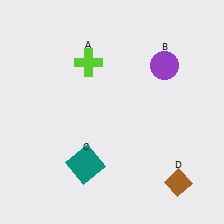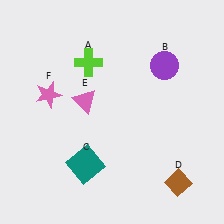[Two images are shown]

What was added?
A pink triangle (E), a pink star (F) were added in Image 2.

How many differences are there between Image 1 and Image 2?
There are 2 differences between the two images.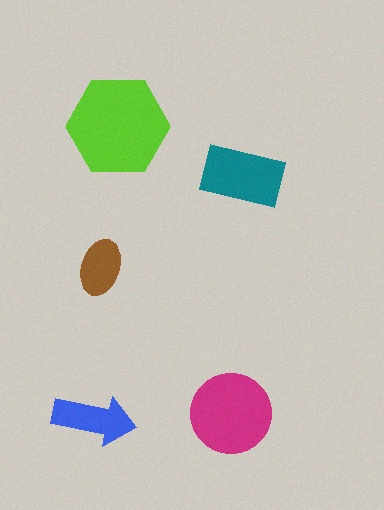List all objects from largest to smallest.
The lime hexagon, the magenta circle, the teal rectangle, the blue arrow, the brown ellipse.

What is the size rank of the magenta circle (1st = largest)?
2nd.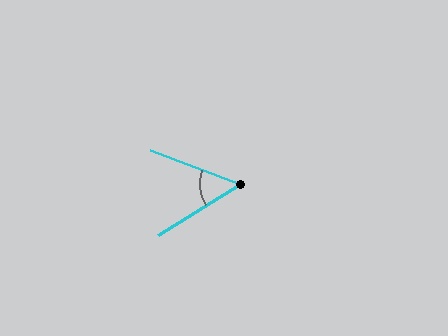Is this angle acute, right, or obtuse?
It is acute.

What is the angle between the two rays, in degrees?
Approximately 53 degrees.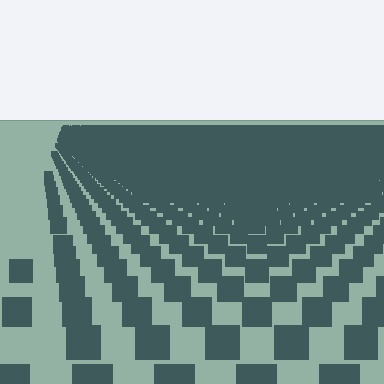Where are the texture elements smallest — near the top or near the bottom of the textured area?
Near the top.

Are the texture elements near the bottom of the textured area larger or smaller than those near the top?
Larger. Near the bottom, elements are closer to the viewer and appear at a bigger on-screen size.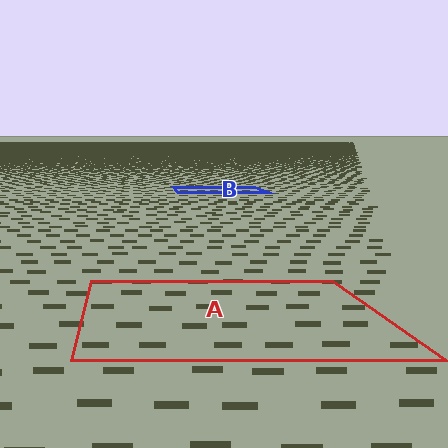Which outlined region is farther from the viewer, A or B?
Region B is farther from the viewer — the texture elements inside it appear smaller and more densely packed.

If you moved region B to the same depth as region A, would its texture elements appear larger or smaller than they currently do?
They would appear larger. At a closer depth, the same texture elements are projected at a bigger on-screen size.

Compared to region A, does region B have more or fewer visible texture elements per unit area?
Region B has more texture elements per unit area — they are packed more densely because it is farther away.